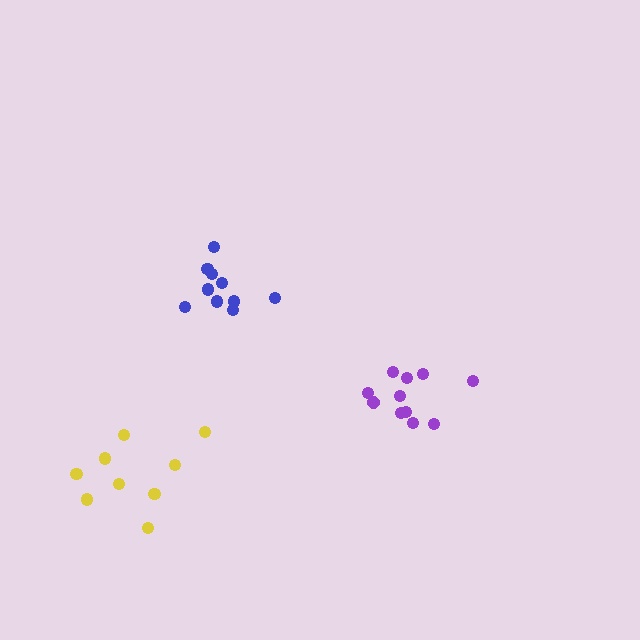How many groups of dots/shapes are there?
There are 3 groups.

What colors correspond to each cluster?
The clusters are colored: purple, yellow, blue.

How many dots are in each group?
Group 1: 11 dots, Group 2: 9 dots, Group 3: 10 dots (30 total).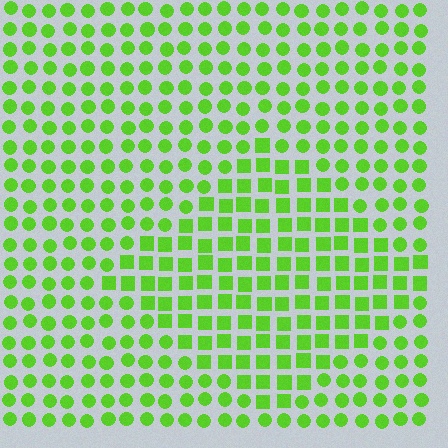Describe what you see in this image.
The image is filled with small lime elements arranged in a uniform grid. A diamond-shaped region contains squares, while the surrounding area contains circles. The boundary is defined purely by the change in element shape.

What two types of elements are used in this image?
The image uses squares inside the diamond region and circles outside it.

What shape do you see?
I see a diamond.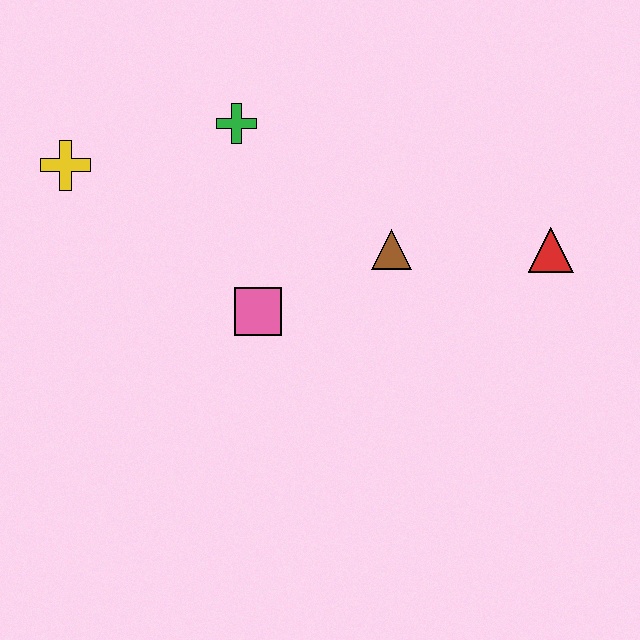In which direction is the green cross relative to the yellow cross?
The green cross is to the right of the yellow cross.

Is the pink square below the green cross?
Yes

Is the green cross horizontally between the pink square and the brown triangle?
No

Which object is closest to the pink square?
The brown triangle is closest to the pink square.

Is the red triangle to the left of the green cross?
No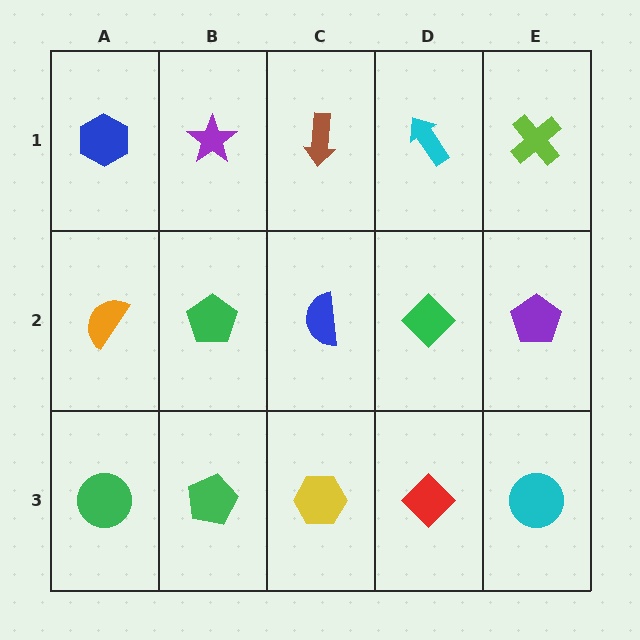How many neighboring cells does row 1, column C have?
3.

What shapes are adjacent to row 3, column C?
A blue semicircle (row 2, column C), a green pentagon (row 3, column B), a red diamond (row 3, column D).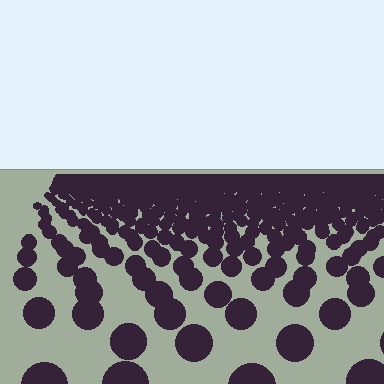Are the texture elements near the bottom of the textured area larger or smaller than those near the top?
Larger. Near the bottom, elements are closer to the viewer and appear at a bigger on-screen size.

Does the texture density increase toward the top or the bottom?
Density increases toward the top.